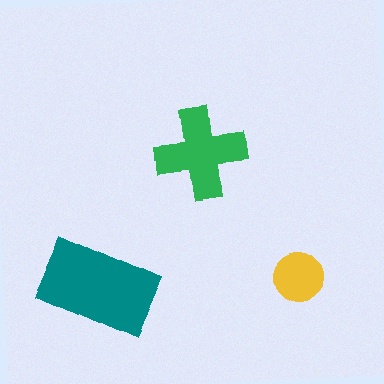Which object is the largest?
The teal rectangle.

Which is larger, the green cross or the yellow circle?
The green cross.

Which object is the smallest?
The yellow circle.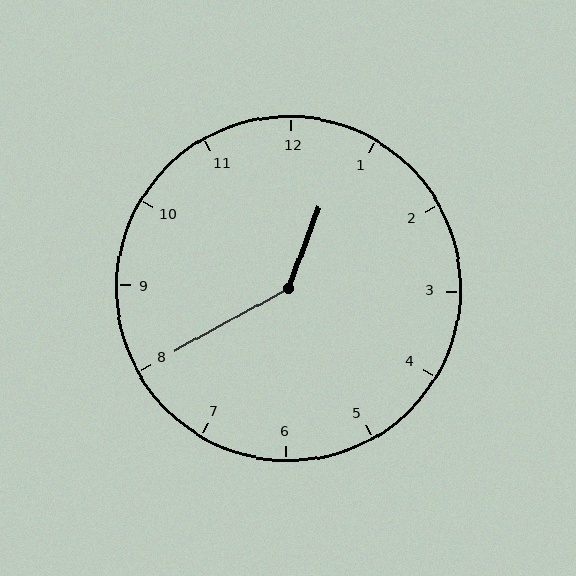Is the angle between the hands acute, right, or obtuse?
It is obtuse.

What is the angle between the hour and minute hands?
Approximately 140 degrees.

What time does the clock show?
12:40.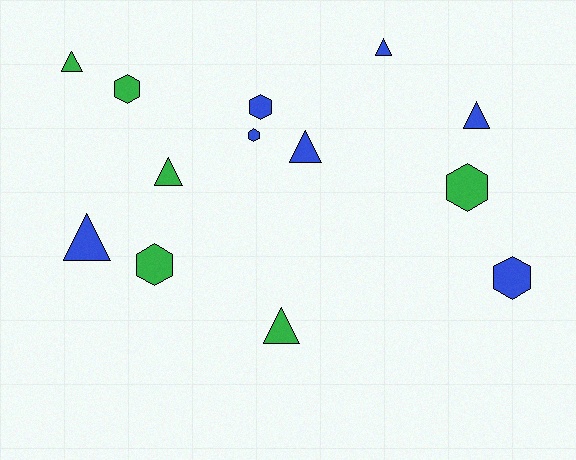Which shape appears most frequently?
Triangle, with 7 objects.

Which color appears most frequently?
Blue, with 7 objects.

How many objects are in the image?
There are 13 objects.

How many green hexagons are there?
There are 3 green hexagons.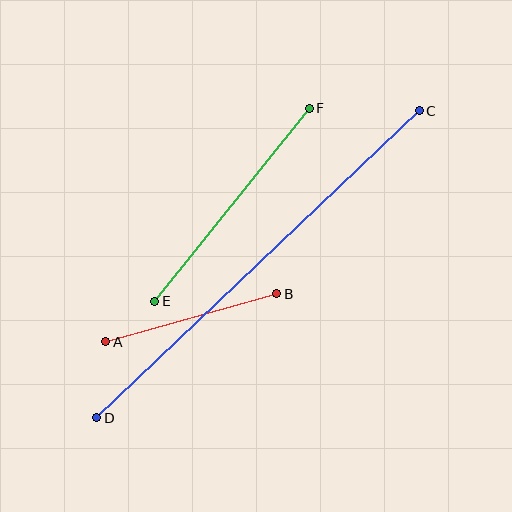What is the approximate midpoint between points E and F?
The midpoint is at approximately (232, 205) pixels.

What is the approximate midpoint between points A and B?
The midpoint is at approximately (191, 318) pixels.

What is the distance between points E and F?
The distance is approximately 247 pixels.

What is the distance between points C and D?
The distance is approximately 445 pixels.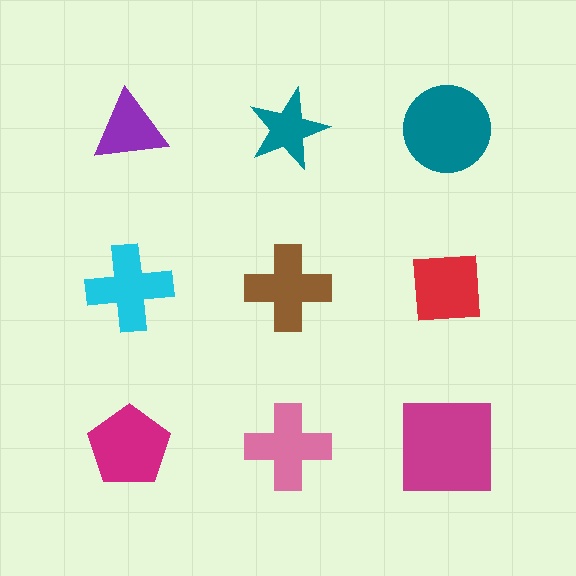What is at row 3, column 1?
A magenta pentagon.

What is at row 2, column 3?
A red square.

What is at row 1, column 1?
A purple triangle.